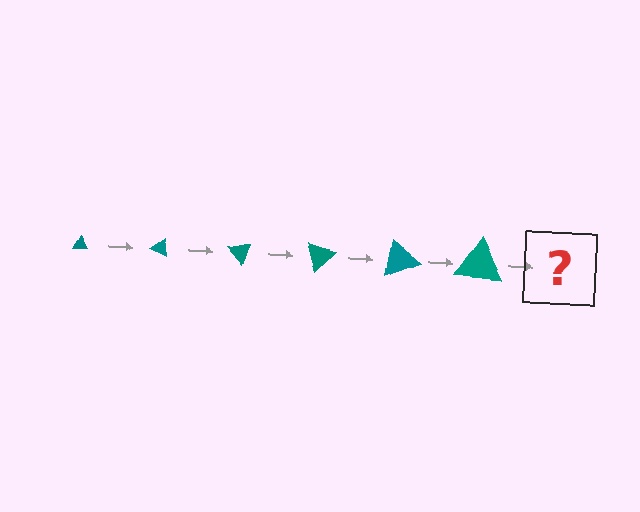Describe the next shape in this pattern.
It should be a triangle, larger than the previous one and rotated 150 degrees from the start.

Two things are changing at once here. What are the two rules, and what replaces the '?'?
The two rules are that the triangle grows larger each step and it rotates 25 degrees each step. The '?' should be a triangle, larger than the previous one and rotated 150 degrees from the start.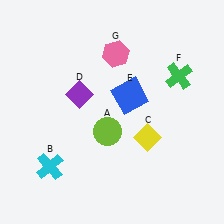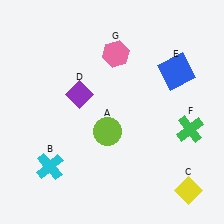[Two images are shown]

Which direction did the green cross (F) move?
The green cross (F) moved down.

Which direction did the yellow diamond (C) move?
The yellow diamond (C) moved down.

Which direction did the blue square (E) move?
The blue square (E) moved right.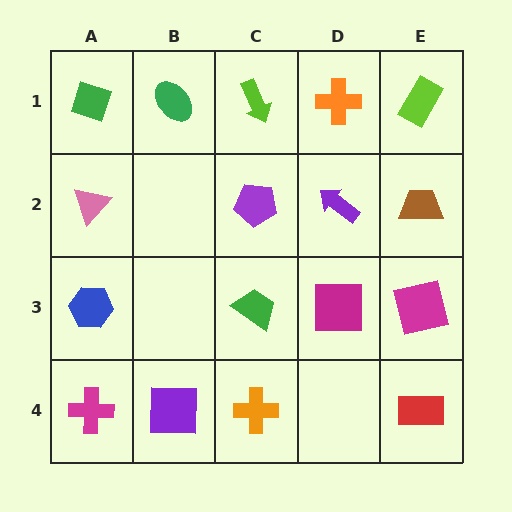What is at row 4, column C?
An orange cross.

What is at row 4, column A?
A magenta cross.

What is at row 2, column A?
A pink triangle.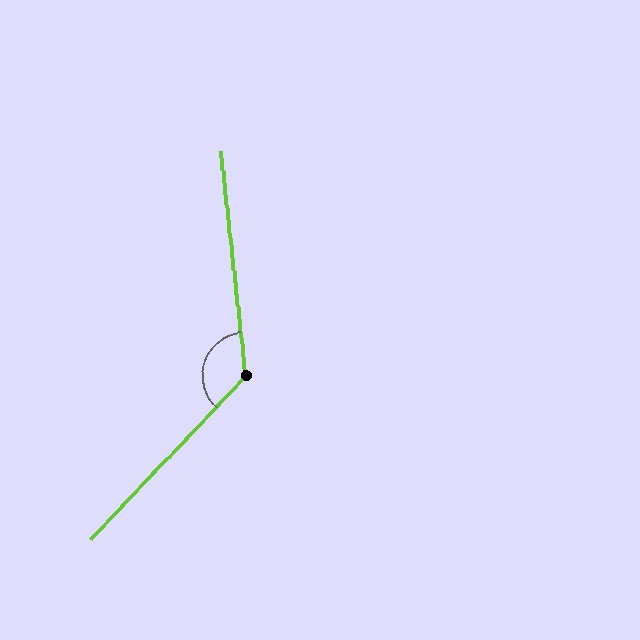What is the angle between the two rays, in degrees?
Approximately 130 degrees.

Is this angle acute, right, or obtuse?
It is obtuse.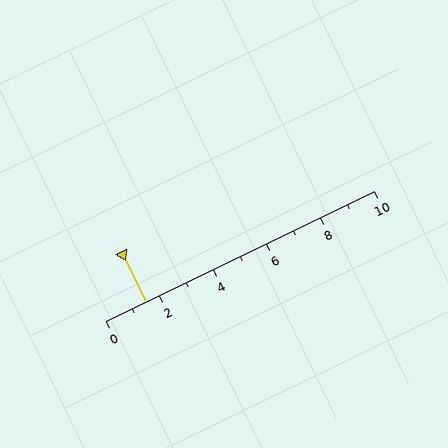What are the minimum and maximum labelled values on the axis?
The axis runs from 0 to 10.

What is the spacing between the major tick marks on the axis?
The major ticks are spaced 2 apart.